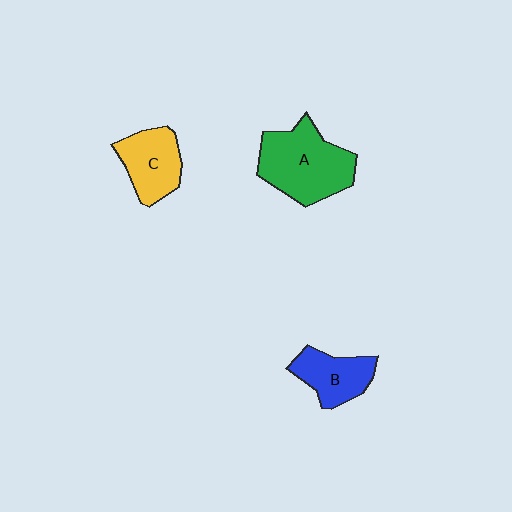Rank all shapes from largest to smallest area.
From largest to smallest: A (green), C (yellow), B (blue).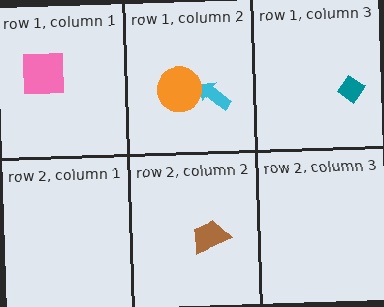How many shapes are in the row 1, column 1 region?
1.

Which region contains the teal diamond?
The row 1, column 3 region.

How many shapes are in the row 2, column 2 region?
1.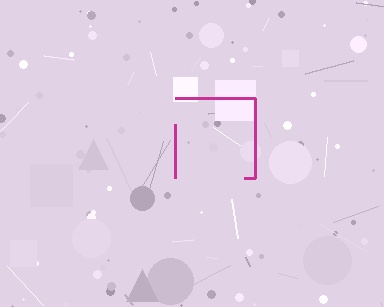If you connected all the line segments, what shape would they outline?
They would outline a square.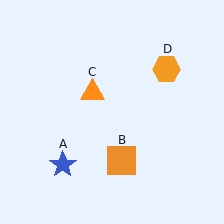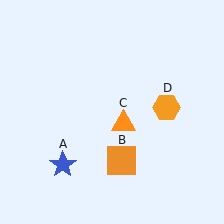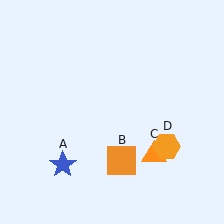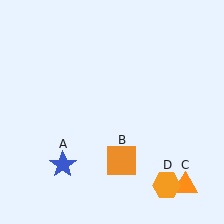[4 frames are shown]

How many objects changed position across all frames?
2 objects changed position: orange triangle (object C), orange hexagon (object D).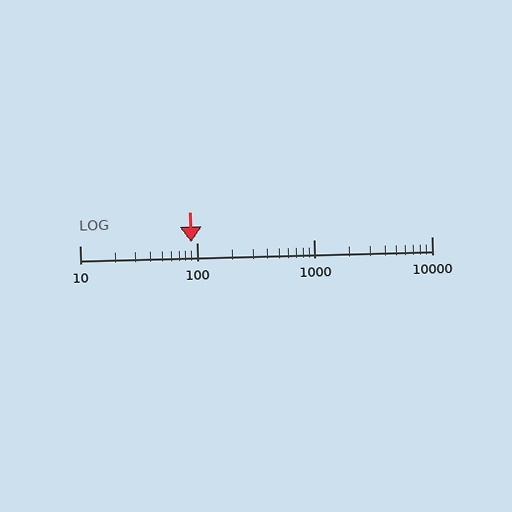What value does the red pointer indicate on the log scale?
The pointer indicates approximately 90.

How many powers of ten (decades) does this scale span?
The scale spans 3 decades, from 10 to 10000.